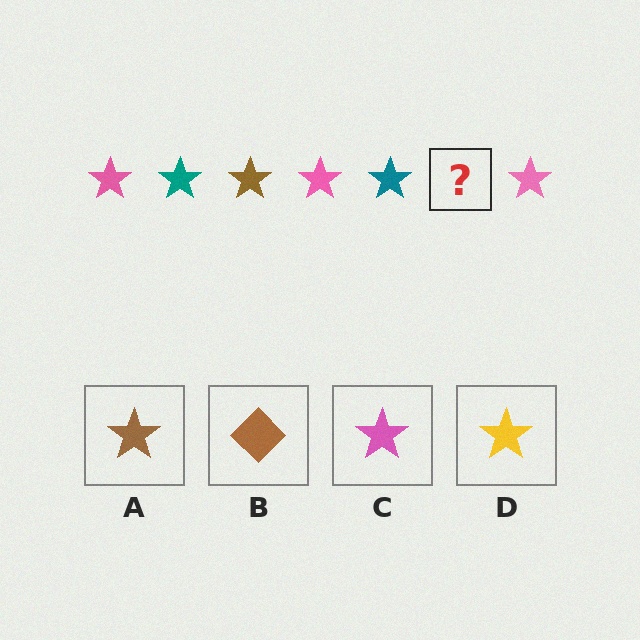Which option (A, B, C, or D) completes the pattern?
A.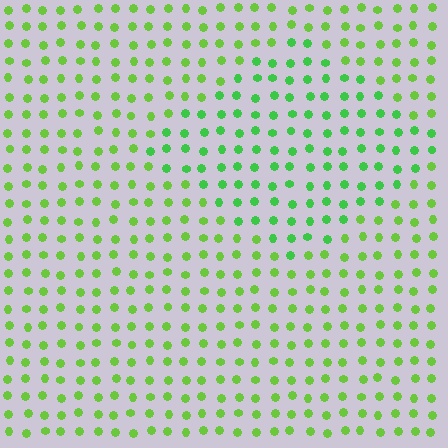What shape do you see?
I see a diamond.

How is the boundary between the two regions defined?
The boundary is defined purely by a slight shift in hue (about 25 degrees). Spacing, size, and orientation are identical on both sides.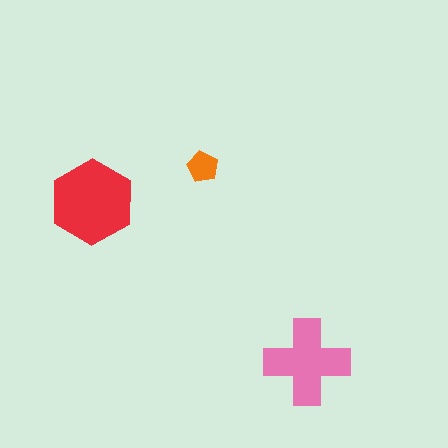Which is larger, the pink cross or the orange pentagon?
The pink cross.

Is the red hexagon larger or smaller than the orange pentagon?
Larger.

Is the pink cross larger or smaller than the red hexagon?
Smaller.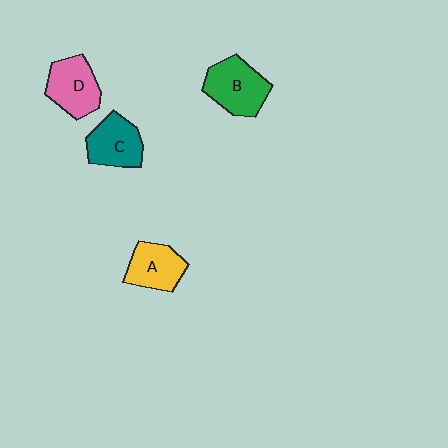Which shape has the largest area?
Shape B (green).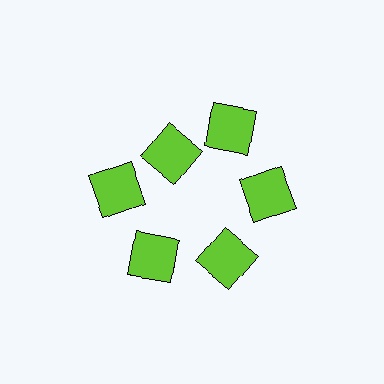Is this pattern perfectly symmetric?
No. The 6 lime squares are arranged in a ring, but one element near the 11 o'clock position is pulled inward toward the center, breaking the 6-fold rotational symmetry.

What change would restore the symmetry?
The symmetry would be restored by moving it outward, back onto the ring so that all 6 squares sit at equal angles and equal distance from the center.